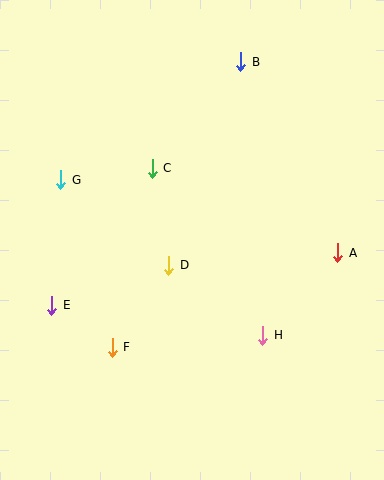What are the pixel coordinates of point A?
Point A is at (338, 253).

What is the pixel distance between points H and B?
The distance between H and B is 275 pixels.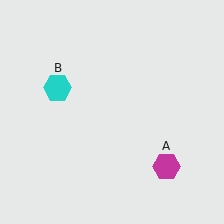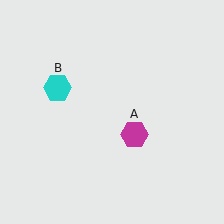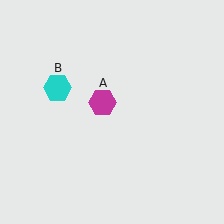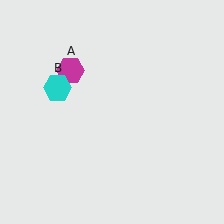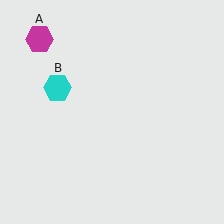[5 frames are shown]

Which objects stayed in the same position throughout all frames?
Cyan hexagon (object B) remained stationary.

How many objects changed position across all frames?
1 object changed position: magenta hexagon (object A).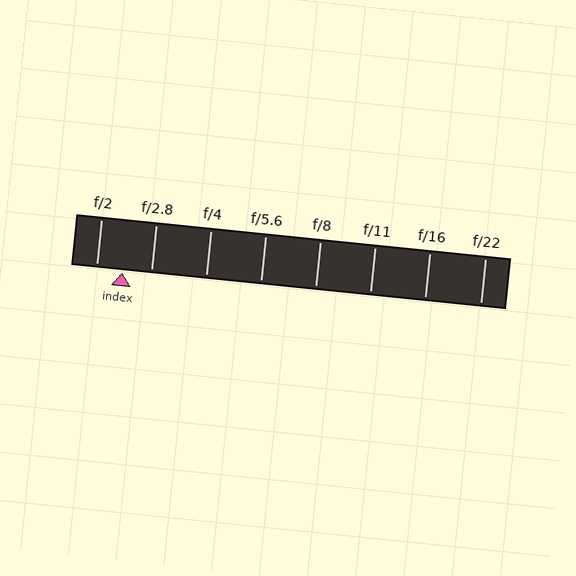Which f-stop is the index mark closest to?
The index mark is closest to f/2.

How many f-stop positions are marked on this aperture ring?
There are 8 f-stop positions marked.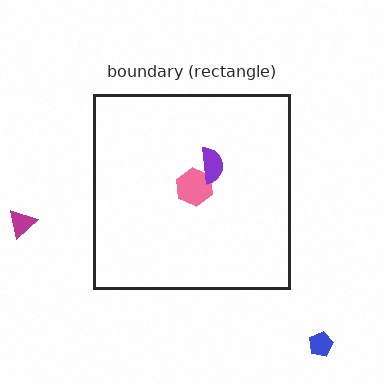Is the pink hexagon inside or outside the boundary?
Inside.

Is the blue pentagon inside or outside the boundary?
Outside.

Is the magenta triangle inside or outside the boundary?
Outside.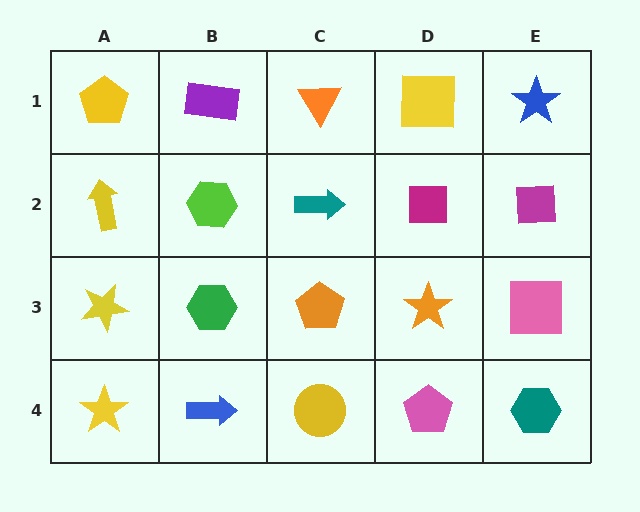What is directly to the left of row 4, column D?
A yellow circle.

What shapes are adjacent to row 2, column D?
A yellow square (row 1, column D), an orange star (row 3, column D), a teal arrow (row 2, column C), a magenta square (row 2, column E).